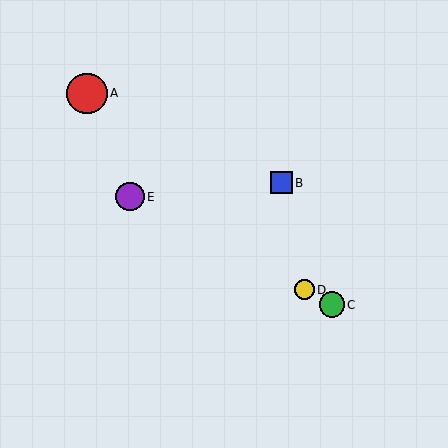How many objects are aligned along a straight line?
3 objects (C, D, E) are aligned along a straight line.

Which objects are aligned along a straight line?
Objects C, D, E are aligned along a straight line.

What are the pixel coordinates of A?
Object A is at (87, 93).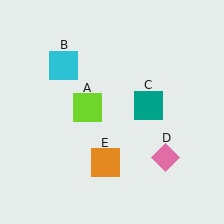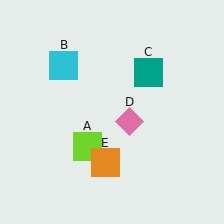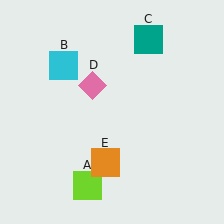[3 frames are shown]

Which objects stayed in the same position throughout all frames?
Cyan square (object B) and orange square (object E) remained stationary.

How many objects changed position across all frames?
3 objects changed position: lime square (object A), teal square (object C), pink diamond (object D).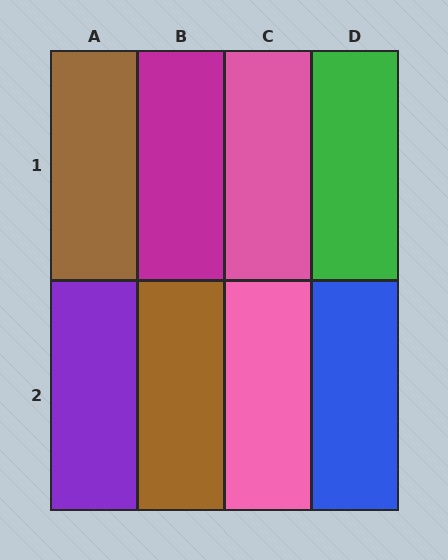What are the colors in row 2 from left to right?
Purple, brown, pink, blue.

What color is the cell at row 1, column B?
Magenta.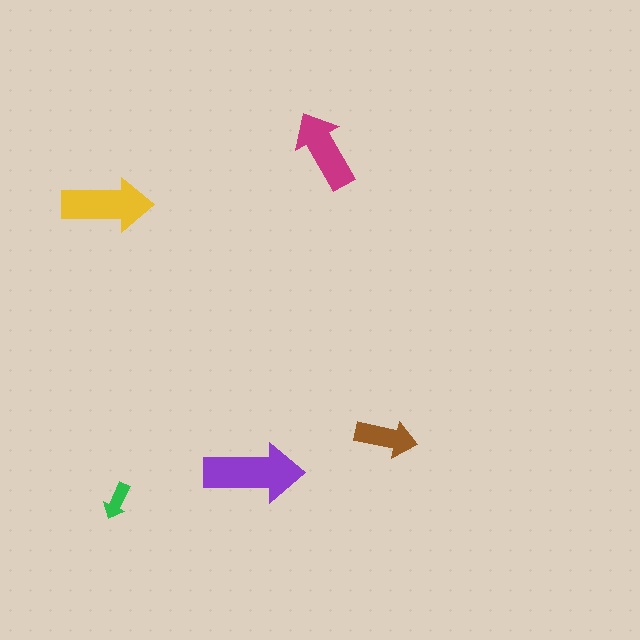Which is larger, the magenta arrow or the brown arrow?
The magenta one.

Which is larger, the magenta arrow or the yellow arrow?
The yellow one.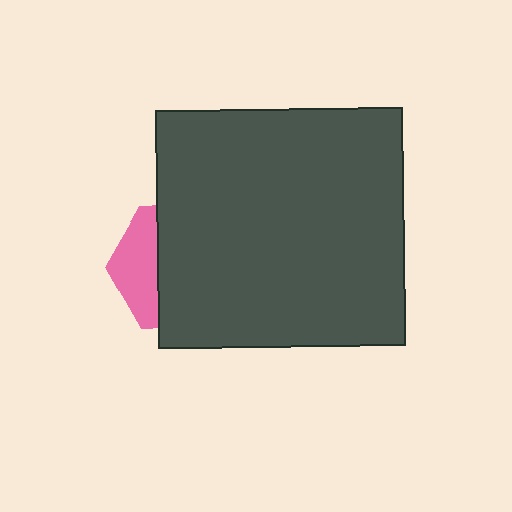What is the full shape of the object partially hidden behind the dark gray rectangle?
The partially hidden object is a pink hexagon.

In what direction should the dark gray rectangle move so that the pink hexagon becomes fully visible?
The dark gray rectangle should move right. That is the shortest direction to clear the overlap and leave the pink hexagon fully visible.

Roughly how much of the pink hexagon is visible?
A small part of it is visible (roughly 33%).